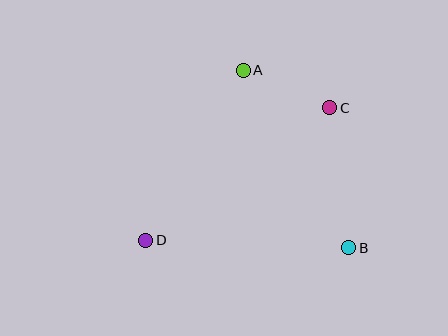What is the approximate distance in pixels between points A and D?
The distance between A and D is approximately 196 pixels.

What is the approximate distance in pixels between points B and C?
The distance between B and C is approximately 142 pixels.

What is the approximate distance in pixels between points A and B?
The distance between A and B is approximately 207 pixels.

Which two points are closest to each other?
Points A and C are closest to each other.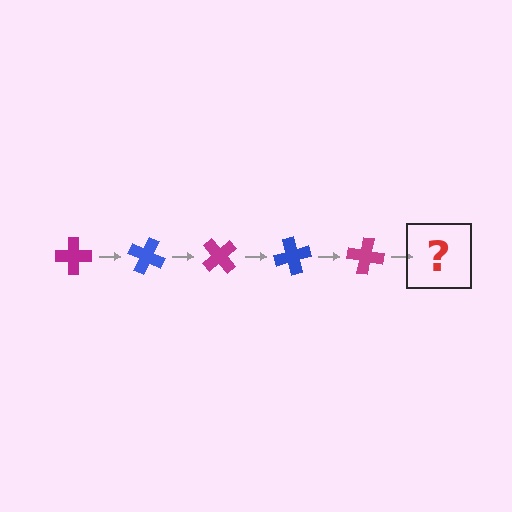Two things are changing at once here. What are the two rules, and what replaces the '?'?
The two rules are that it rotates 25 degrees each step and the color cycles through magenta and blue. The '?' should be a blue cross, rotated 125 degrees from the start.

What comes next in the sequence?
The next element should be a blue cross, rotated 125 degrees from the start.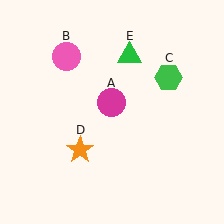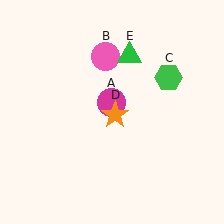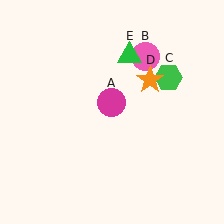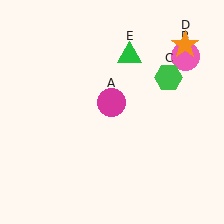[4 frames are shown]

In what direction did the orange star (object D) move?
The orange star (object D) moved up and to the right.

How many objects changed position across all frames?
2 objects changed position: pink circle (object B), orange star (object D).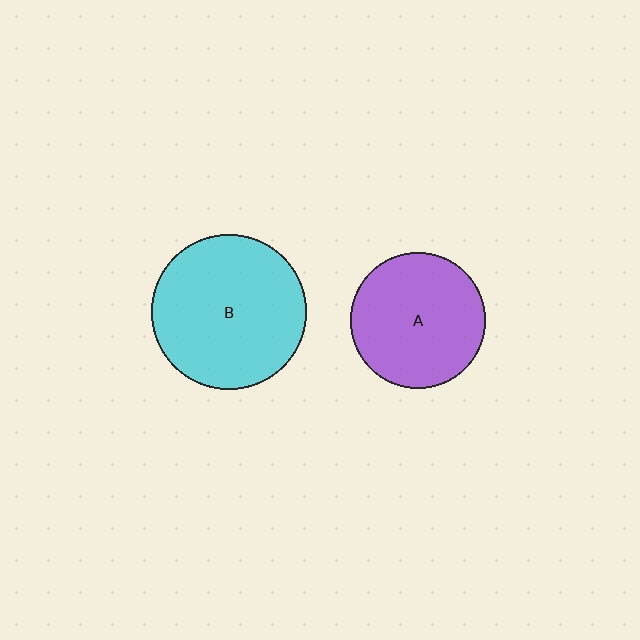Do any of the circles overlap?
No, none of the circles overlap.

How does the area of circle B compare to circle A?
Approximately 1.3 times.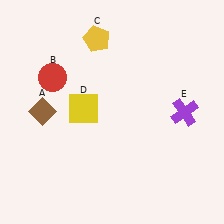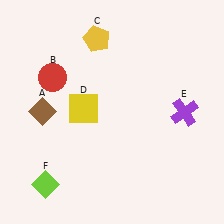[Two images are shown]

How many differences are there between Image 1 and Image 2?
There is 1 difference between the two images.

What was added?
A lime diamond (F) was added in Image 2.